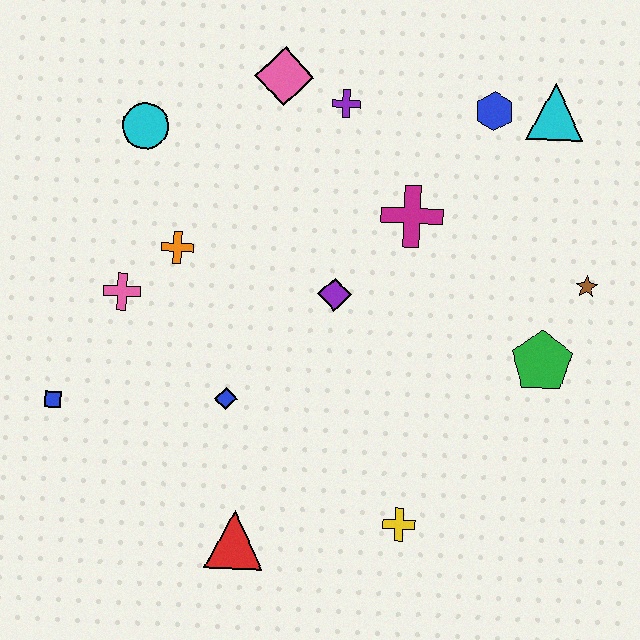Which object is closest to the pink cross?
The orange cross is closest to the pink cross.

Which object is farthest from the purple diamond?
The blue square is farthest from the purple diamond.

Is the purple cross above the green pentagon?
Yes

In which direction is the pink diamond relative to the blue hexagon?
The pink diamond is to the left of the blue hexagon.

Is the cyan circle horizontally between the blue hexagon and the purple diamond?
No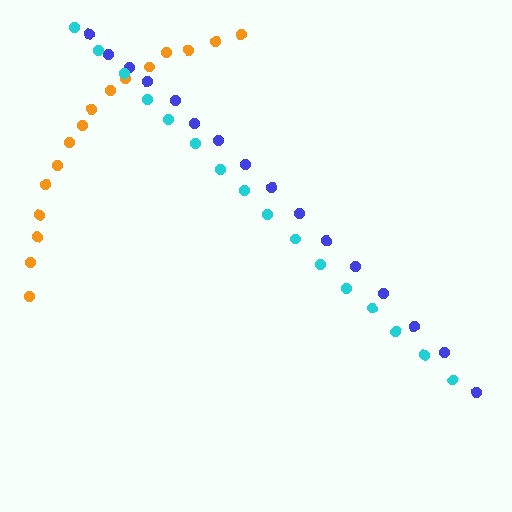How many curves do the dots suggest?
There are 3 distinct paths.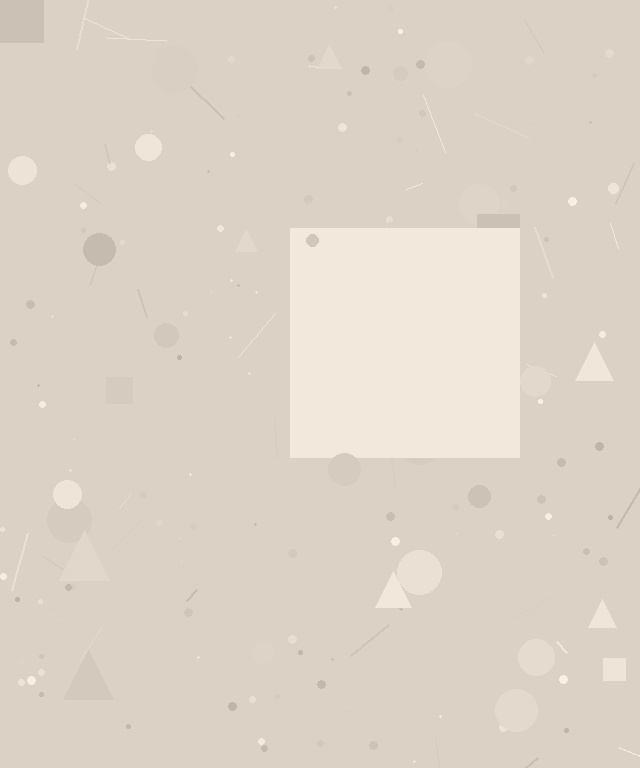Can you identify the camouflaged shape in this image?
The camouflaged shape is a square.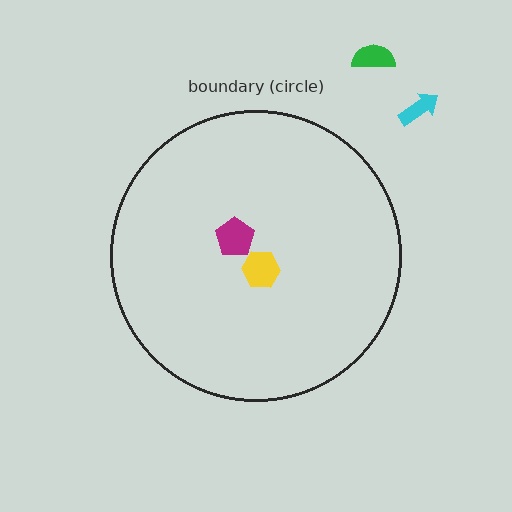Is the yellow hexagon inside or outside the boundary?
Inside.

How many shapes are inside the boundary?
2 inside, 2 outside.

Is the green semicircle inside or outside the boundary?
Outside.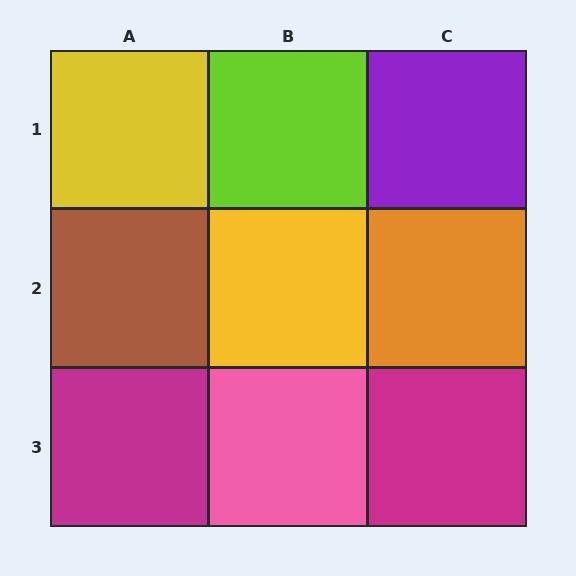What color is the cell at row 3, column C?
Magenta.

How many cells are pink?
1 cell is pink.